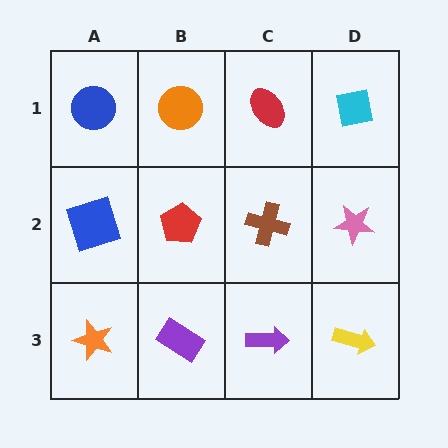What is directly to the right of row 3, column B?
A purple arrow.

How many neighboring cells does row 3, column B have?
3.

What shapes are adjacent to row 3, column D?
A pink star (row 2, column D), a purple arrow (row 3, column C).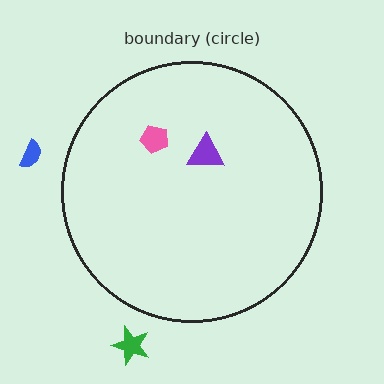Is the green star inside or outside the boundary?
Outside.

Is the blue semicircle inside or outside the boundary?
Outside.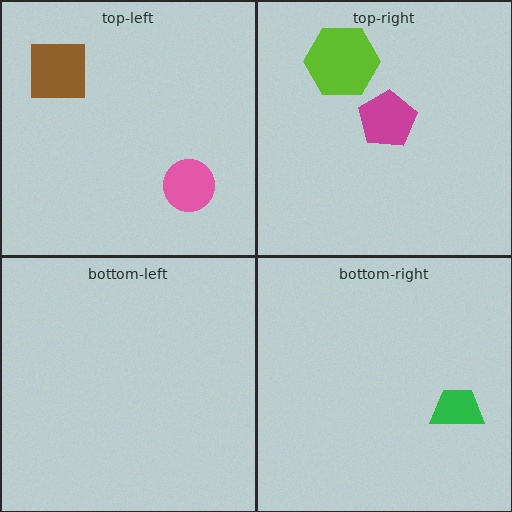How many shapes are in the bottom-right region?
1.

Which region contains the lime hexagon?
The top-right region.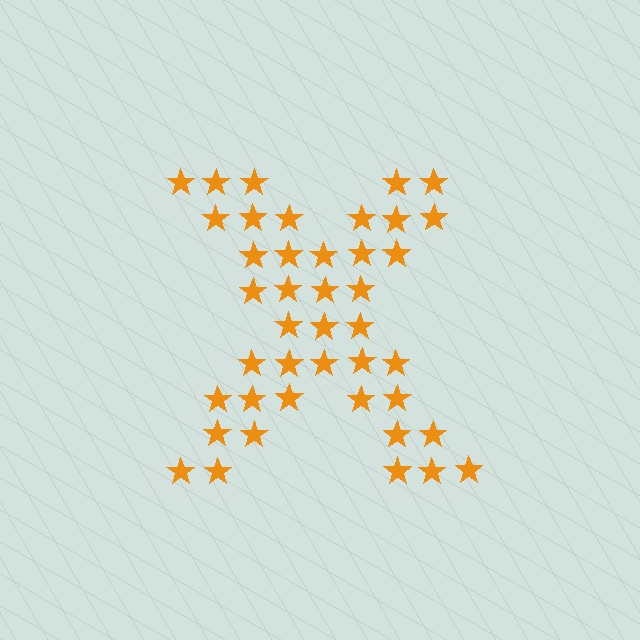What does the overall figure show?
The overall figure shows the letter X.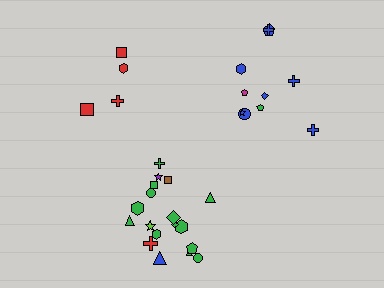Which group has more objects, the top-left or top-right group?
The top-right group.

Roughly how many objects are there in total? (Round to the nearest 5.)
Roughly 30 objects in total.